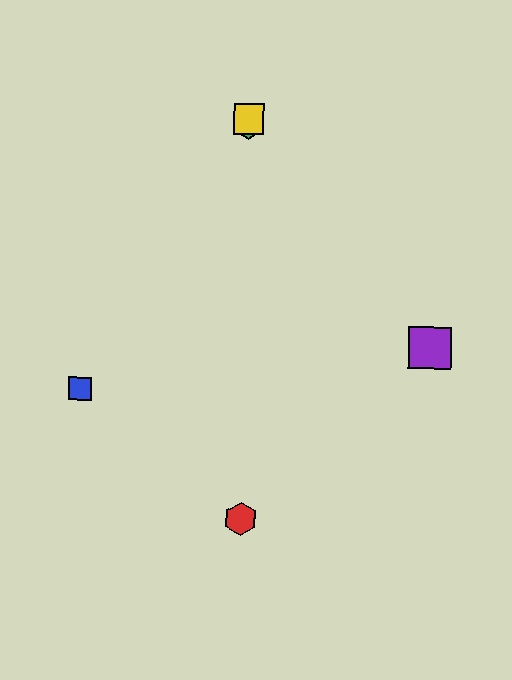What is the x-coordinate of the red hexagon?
The red hexagon is at x≈241.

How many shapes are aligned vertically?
3 shapes (the red hexagon, the green hexagon, the yellow square) are aligned vertically.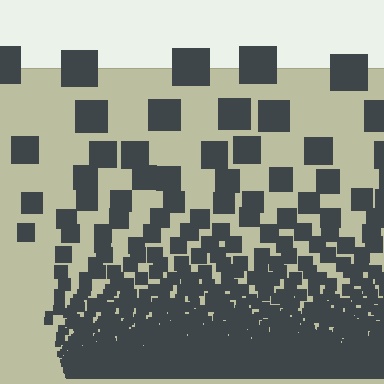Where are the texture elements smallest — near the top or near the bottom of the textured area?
Near the bottom.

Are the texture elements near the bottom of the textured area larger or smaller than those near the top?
Smaller. The gradient is inverted — elements near the bottom are smaller and denser.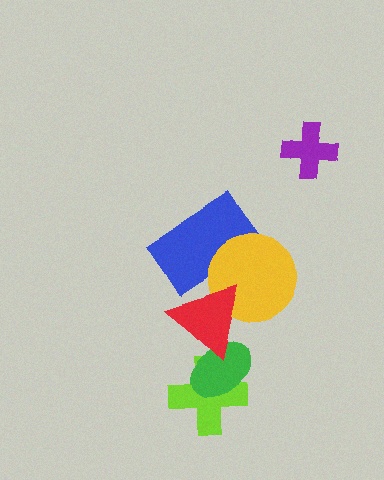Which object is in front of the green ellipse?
The red triangle is in front of the green ellipse.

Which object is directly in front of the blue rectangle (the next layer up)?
The yellow circle is directly in front of the blue rectangle.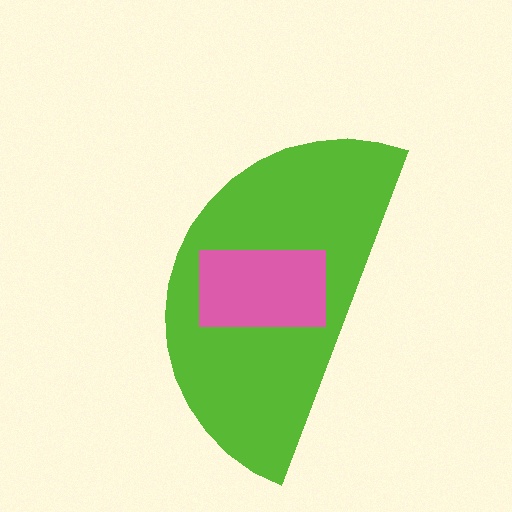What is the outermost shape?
The lime semicircle.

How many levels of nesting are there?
2.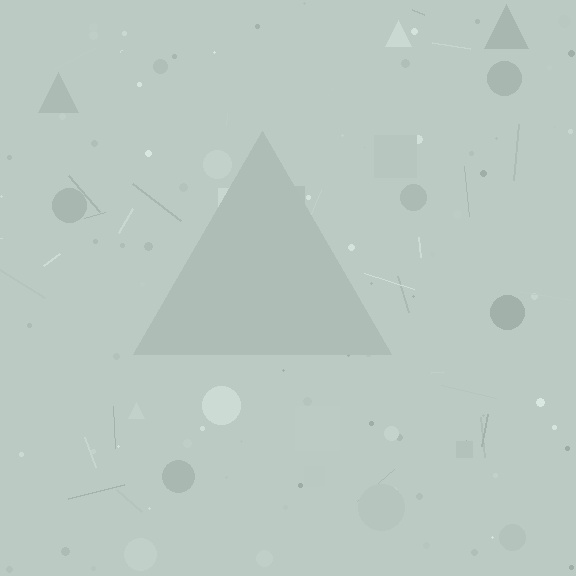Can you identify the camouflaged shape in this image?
The camouflaged shape is a triangle.